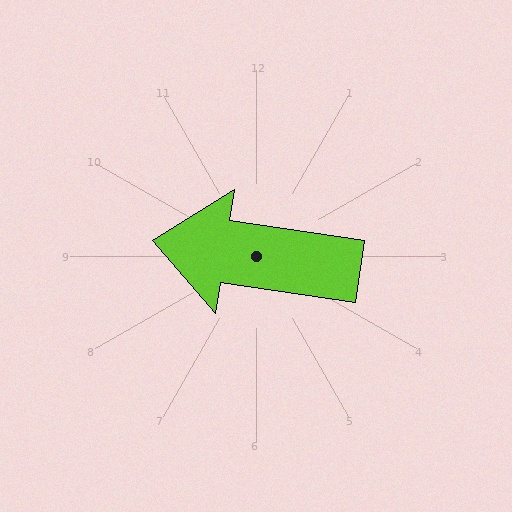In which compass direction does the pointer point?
West.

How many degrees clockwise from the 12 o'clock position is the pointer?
Approximately 278 degrees.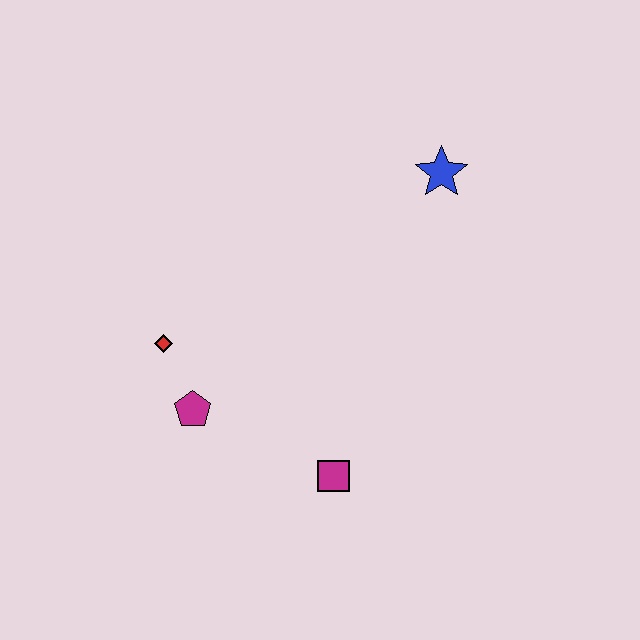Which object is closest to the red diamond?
The magenta pentagon is closest to the red diamond.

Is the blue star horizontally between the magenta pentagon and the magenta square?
No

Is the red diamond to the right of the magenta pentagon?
No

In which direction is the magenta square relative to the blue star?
The magenta square is below the blue star.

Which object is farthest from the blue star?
The magenta pentagon is farthest from the blue star.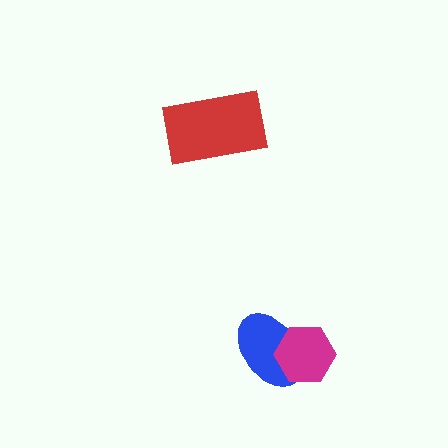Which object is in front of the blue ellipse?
The magenta hexagon is in front of the blue ellipse.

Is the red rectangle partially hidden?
No, no other shape covers it.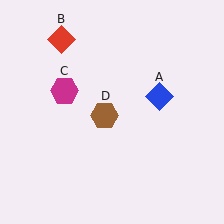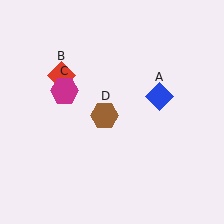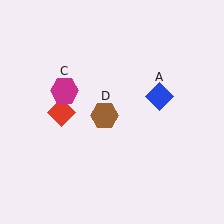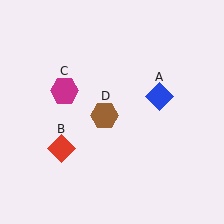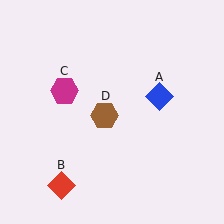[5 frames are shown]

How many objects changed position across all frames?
1 object changed position: red diamond (object B).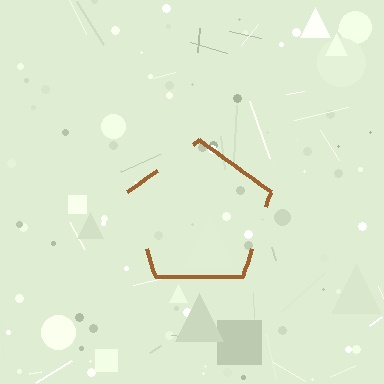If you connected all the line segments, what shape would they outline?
They would outline a pentagon.